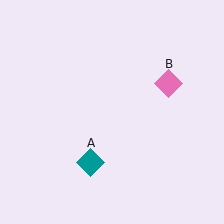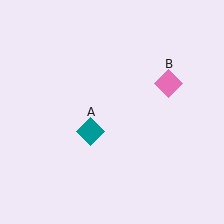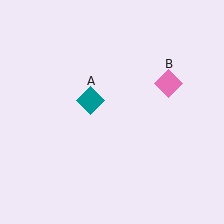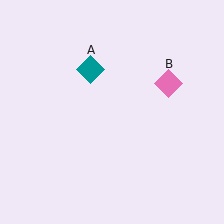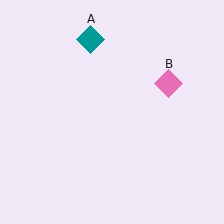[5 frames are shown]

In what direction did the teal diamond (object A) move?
The teal diamond (object A) moved up.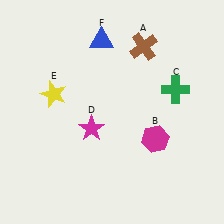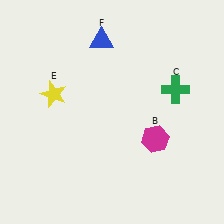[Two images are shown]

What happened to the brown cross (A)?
The brown cross (A) was removed in Image 2. It was in the top-right area of Image 1.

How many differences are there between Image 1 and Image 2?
There are 2 differences between the two images.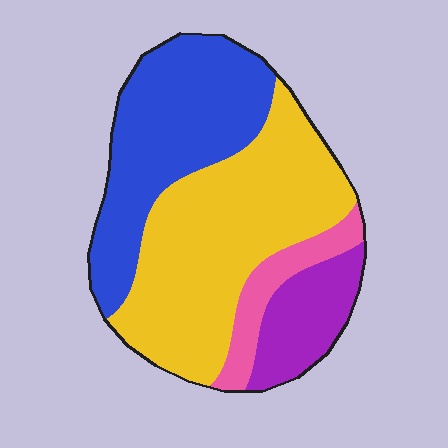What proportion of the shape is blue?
Blue covers about 35% of the shape.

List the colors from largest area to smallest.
From largest to smallest: yellow, blue, purple, pink.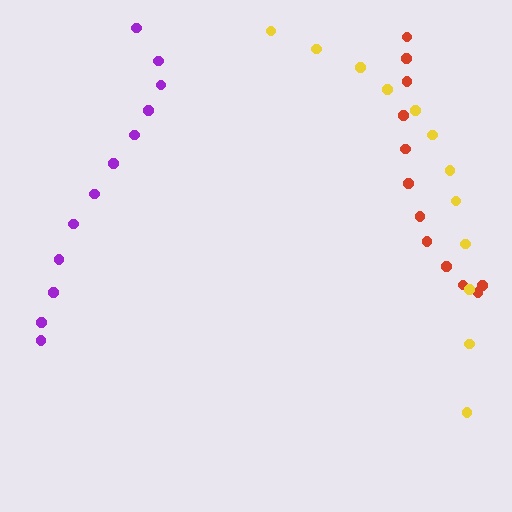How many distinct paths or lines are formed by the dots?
There are 3 distinct paths.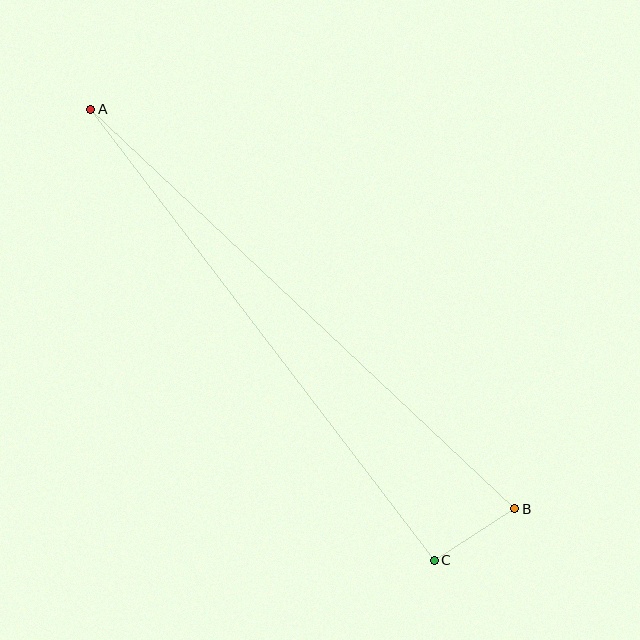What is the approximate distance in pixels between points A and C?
The distance between A and C is approximately 567 pixels.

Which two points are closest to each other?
Points B and C are closest to each other.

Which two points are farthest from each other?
Points A and B are farthest from each other.